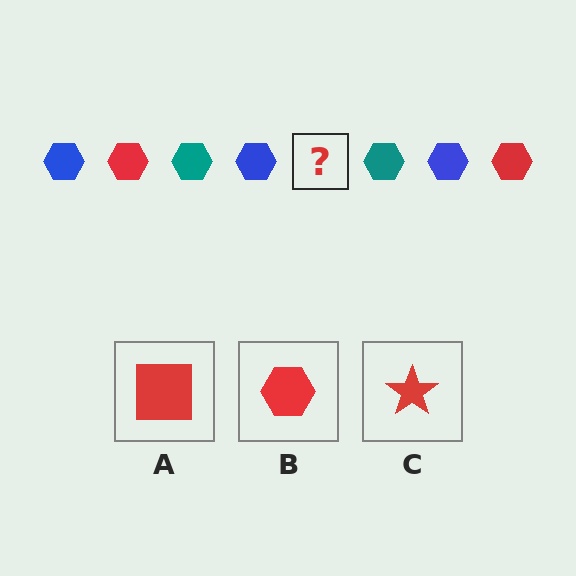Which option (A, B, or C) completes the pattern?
B.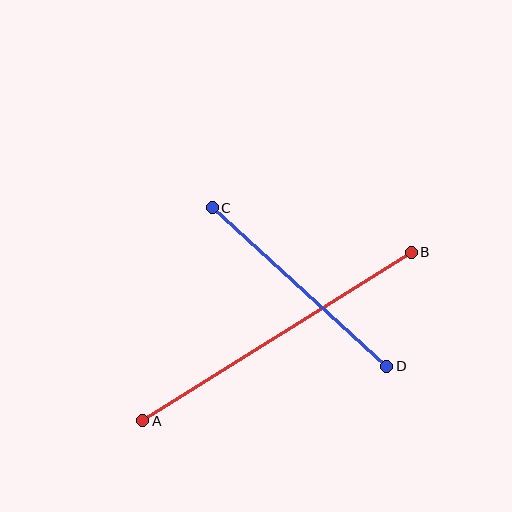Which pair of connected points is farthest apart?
Points A and B are farthest apart.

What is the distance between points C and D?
The distance is approximately 236 pixels.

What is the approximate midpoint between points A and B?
The midpoint is at approximately (277, 337) pixels.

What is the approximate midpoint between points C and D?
The midpoint is at approximately (299, 287) pixels.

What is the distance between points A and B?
The distance is approximately 317 pixels.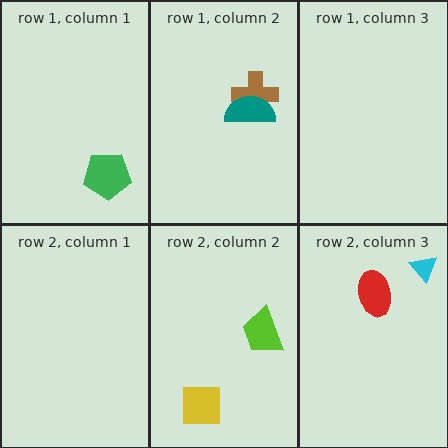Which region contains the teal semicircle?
The row 1, column 2 region.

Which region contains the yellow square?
The row 2, column 2 region.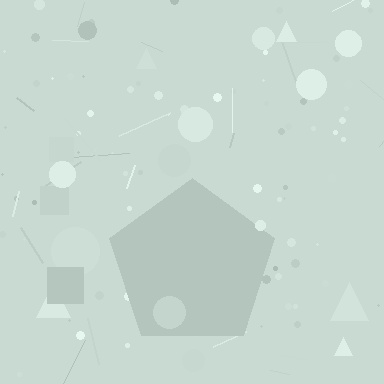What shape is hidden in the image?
A pentagon is hidden in the image.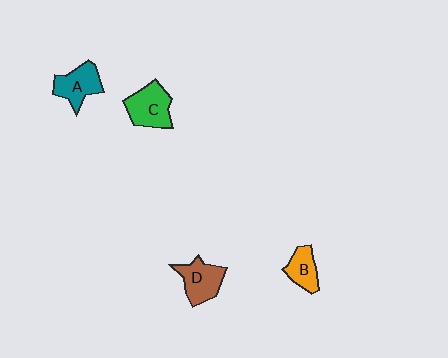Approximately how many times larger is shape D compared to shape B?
Approximately 1.4 times.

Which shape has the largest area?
Shape C (green).